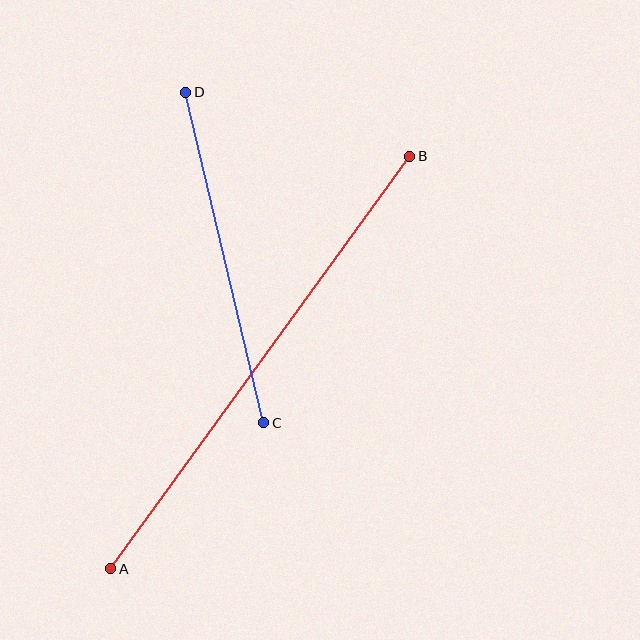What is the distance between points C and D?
The distance is approximately 339 pixels.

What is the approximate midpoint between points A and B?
The midpoint is at approximately (260, 363) pixels.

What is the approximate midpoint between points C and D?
The midpoint is at approximately (225, 257) pixels.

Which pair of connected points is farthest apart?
Points A and B are farthest apart.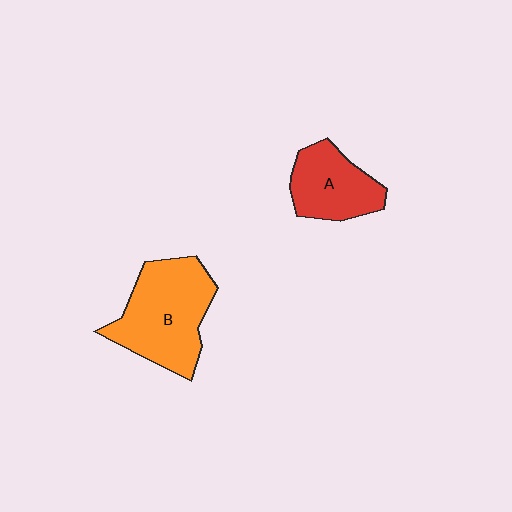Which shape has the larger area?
Shape B (orange).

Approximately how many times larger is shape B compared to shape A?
Approximately 1.6 times.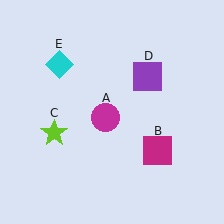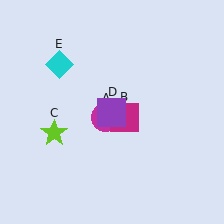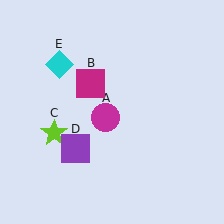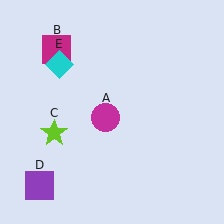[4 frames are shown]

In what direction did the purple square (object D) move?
The purple square (object D) moved down and to the left.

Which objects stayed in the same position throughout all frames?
Magenta circle (object A) and lime star (object C) and cyan diamond (object E) remained stationary.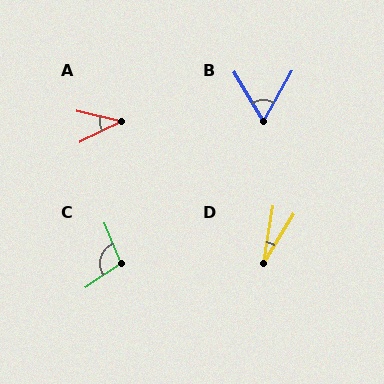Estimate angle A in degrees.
Approximately 40 degrees.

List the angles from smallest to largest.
D (22°), A (40°), B (60°), C (103°).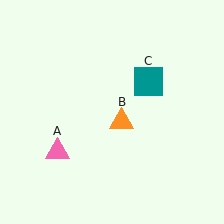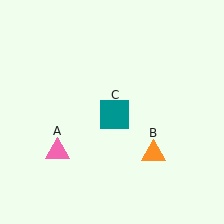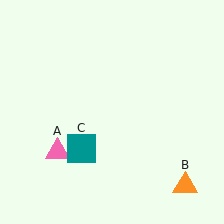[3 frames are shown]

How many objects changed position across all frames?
2 objects changed position: orange triangle (object B), teal square (object C).